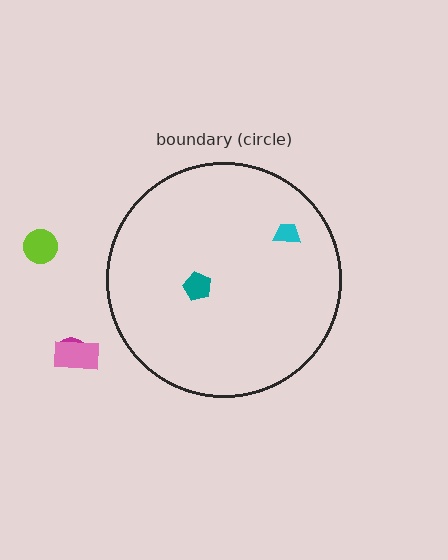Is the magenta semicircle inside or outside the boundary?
Outside.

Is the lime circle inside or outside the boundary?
Outside.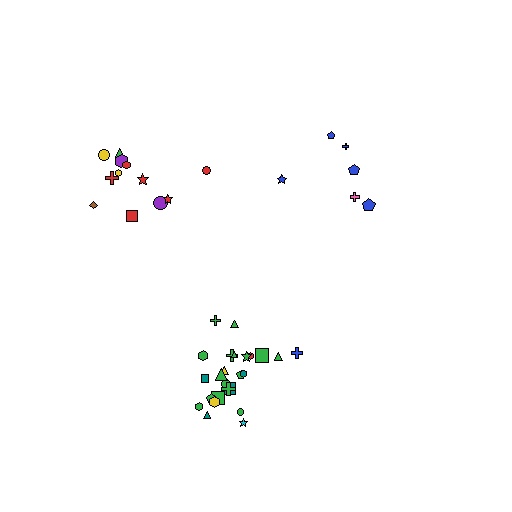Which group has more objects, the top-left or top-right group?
The top-left group.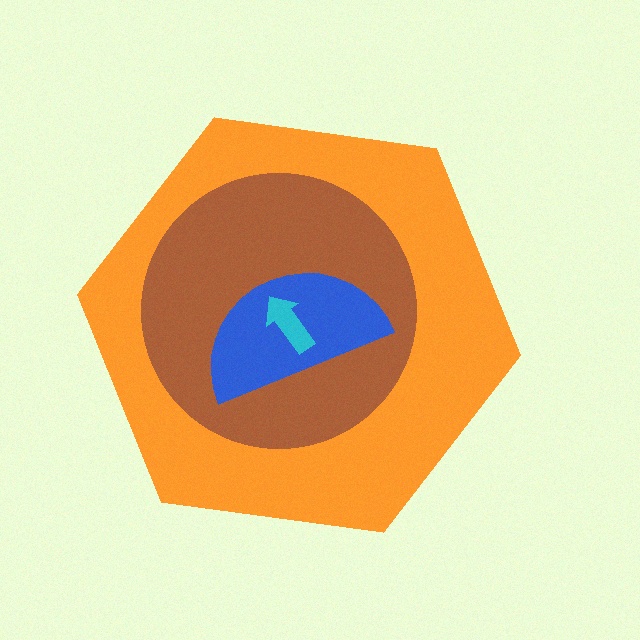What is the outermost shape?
The orange hexagon.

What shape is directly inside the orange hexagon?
The brown circle.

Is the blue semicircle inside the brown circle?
Yes.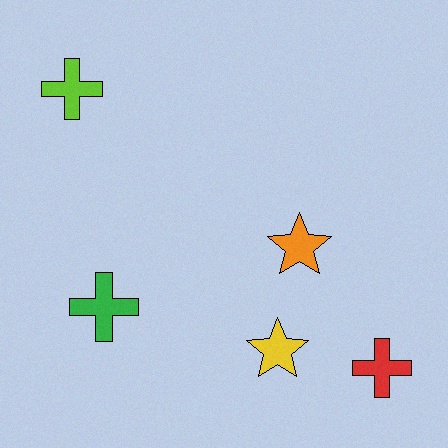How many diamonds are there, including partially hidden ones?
There are no diamonds.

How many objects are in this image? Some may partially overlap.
There are 5 objects.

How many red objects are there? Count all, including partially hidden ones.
There is 1 red object.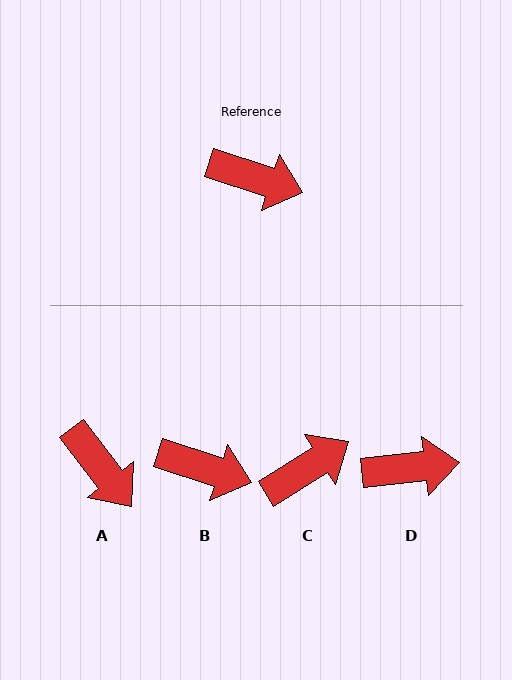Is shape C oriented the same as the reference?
No, it is off by about 50 degrees.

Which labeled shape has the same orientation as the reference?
B.